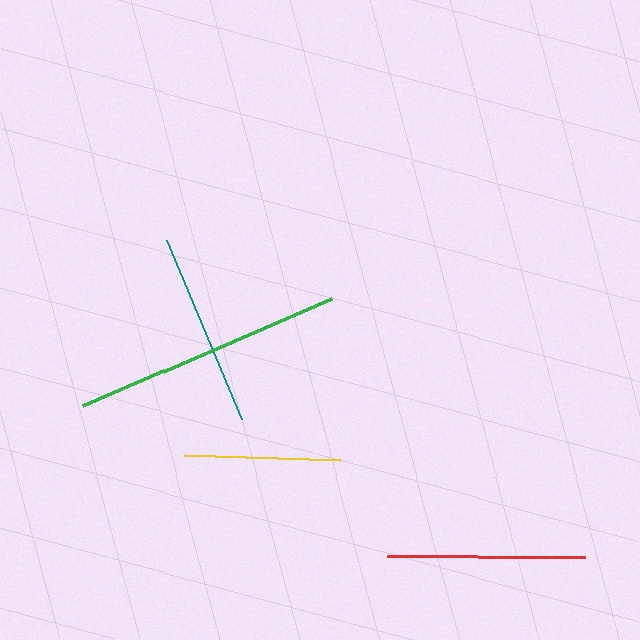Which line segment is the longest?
The green line is the longest at approximately 272 pixels.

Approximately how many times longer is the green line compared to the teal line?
The green line is approximately 1.4 times the length of the teal line.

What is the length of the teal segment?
The teal segment is approximately 194 pixels long.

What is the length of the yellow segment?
The yellow segment is approximately 156 pixels long.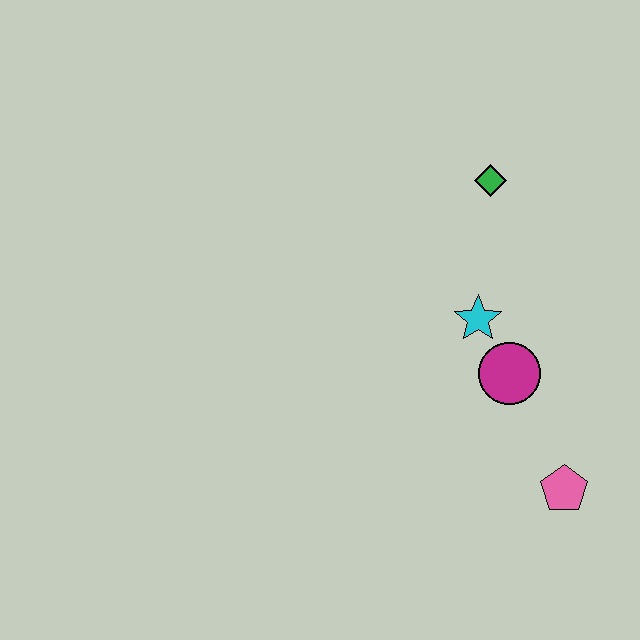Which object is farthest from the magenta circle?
The green diamond is farthest from the magenta circle.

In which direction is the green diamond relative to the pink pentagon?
The green diamond is above the pink pentagon.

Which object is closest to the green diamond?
The cyan star is closest to the green diamond.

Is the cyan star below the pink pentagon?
No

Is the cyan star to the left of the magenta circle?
Yes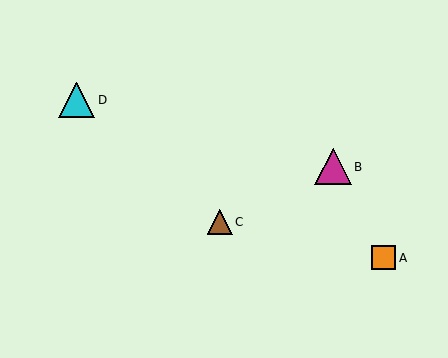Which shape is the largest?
The magenta triangle (labeled B) is the largest.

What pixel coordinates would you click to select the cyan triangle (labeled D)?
Click at (77, 100) to select the cyan triangle D.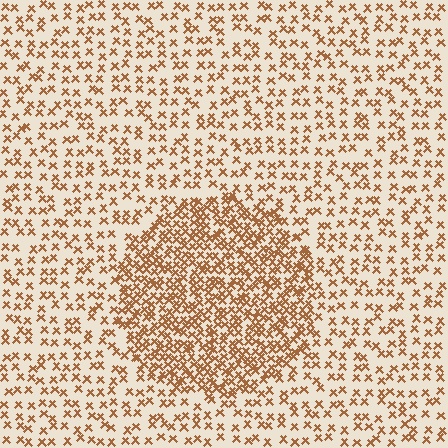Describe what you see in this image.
The image contains small brown elements arranged at two different densities. A circle-shaped region is visible where the elements are more densely packed than the surrounding area.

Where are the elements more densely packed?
The elements are more densely packed inside the circle boundary.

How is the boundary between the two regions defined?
The boundary is defined by a change in element density (approximately 2.3x ratio). All elements are the same color, size, and shape.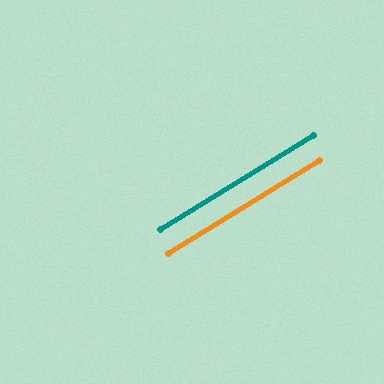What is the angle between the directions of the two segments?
Approximately 0 degrees.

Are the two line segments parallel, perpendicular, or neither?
Parallel — their directions differ by only 0.2°.